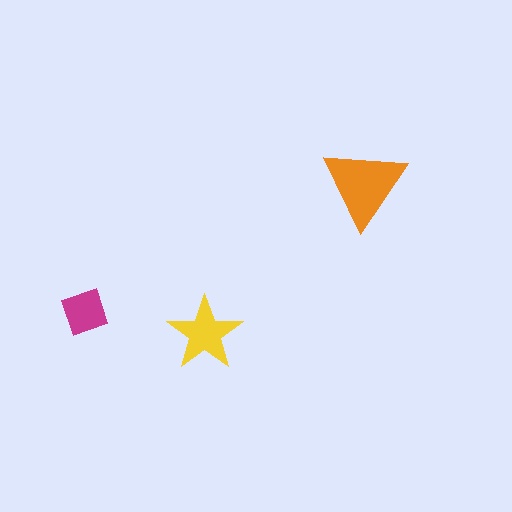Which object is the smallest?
The magenta diamond.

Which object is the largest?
The orange triangle.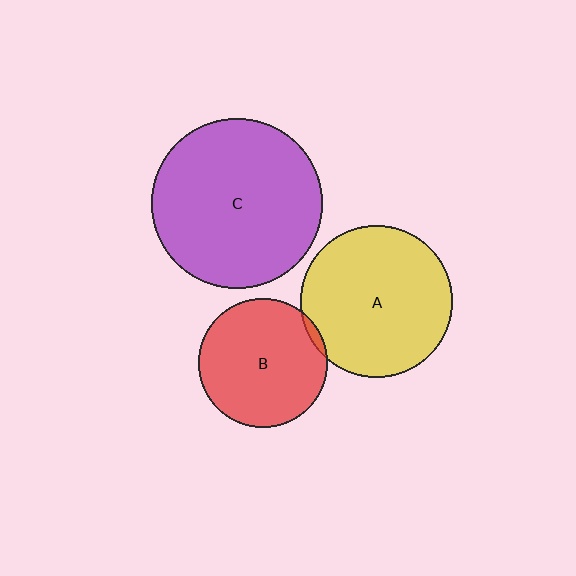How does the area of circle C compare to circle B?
Approximately 1.8 times.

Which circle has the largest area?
Circle C (purple).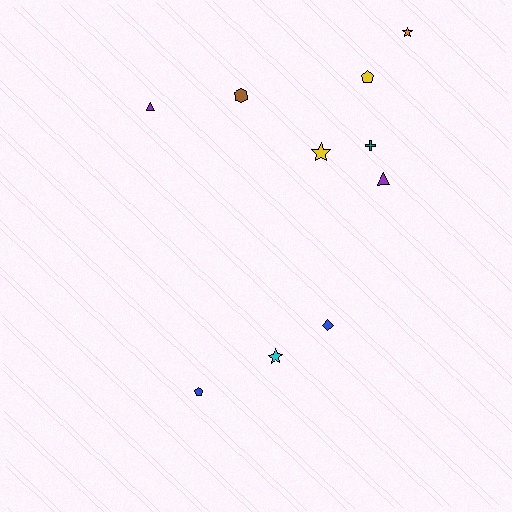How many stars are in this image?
There are 3 stars.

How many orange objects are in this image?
There is 1 orange object.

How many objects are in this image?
There are 10 objects.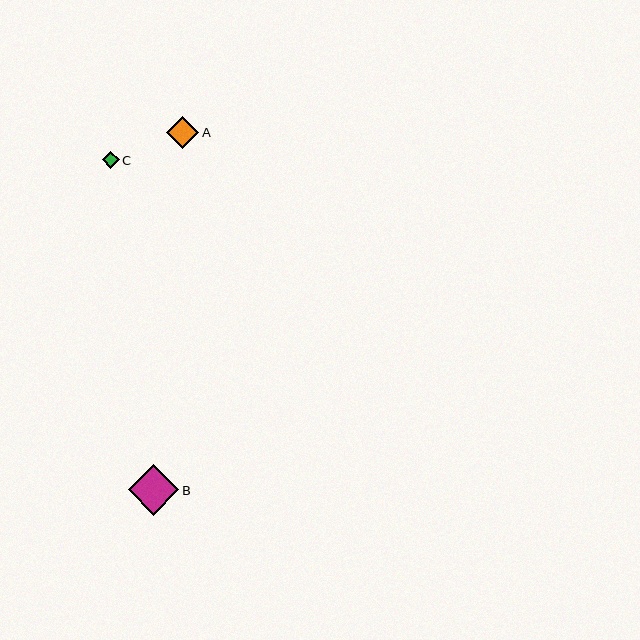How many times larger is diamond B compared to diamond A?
Diamond B is approximately 1.6 times the size of diamond A.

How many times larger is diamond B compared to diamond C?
Diamond B is approximately 3.1 times the size of diamond C.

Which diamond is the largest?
Diamond B is the largest with a size of approximately 51 pixels.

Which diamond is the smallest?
Diamond C is the smallest with a size of approximately 17 pixels.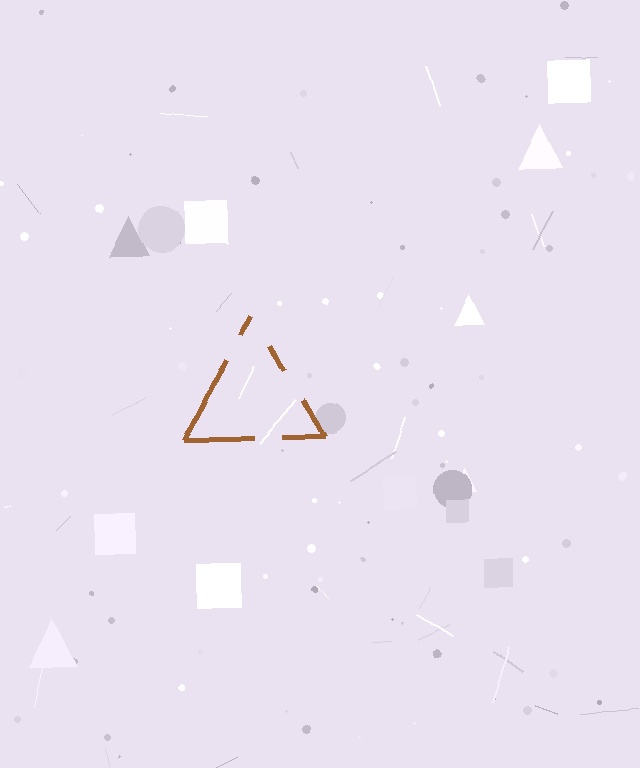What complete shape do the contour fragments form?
The contour fragments form a triangle.